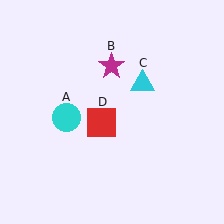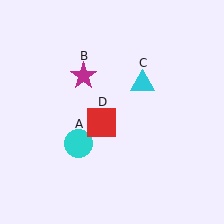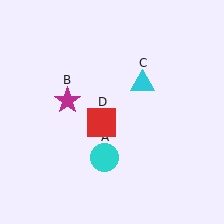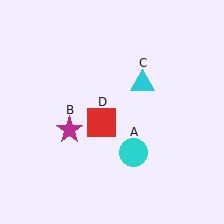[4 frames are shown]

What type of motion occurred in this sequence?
The cyan circle (object A), magenta star (object B) rotated counterclockwise around the center of the scene.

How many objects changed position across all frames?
2 objects changed position: cyan circle (object A), magenta star (object B).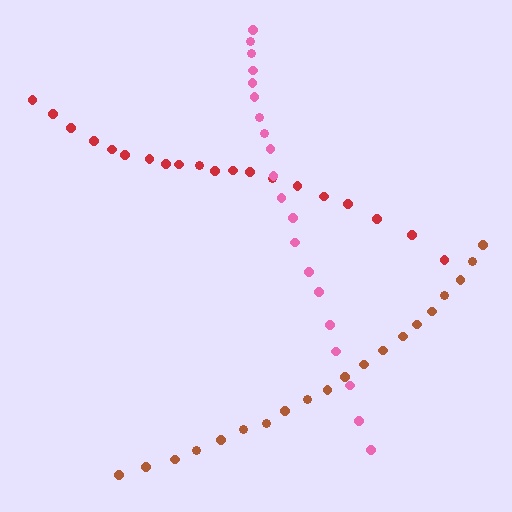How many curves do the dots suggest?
There are 3 distinct paths.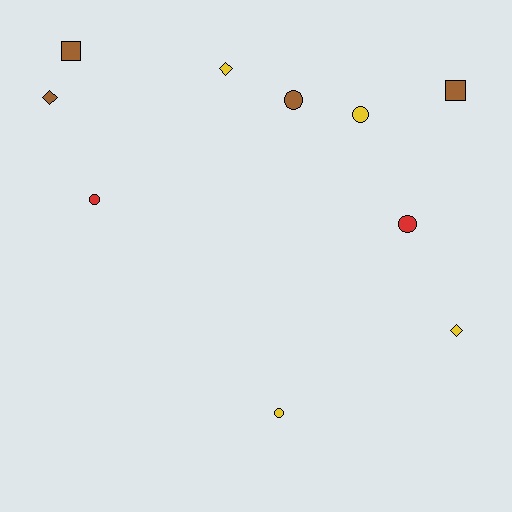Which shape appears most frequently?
Circle, with 5 objects.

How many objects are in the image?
There are 10 objects.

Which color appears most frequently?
Yellow, with 4 objects.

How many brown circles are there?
There is 1 brown circle.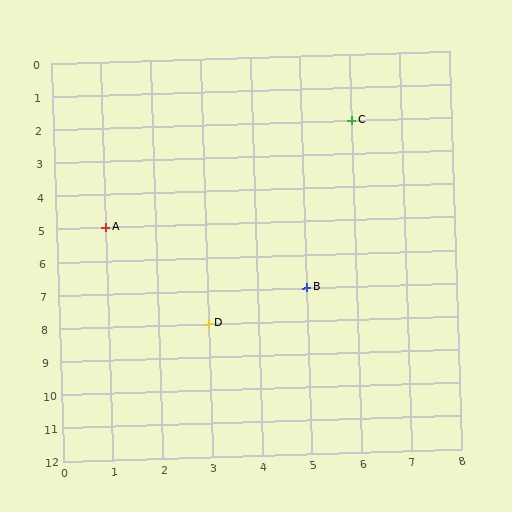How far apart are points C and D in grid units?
Points C and D are 3 columns and 6 rows apart (about 6.7 grid units diagonally).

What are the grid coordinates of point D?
Point D is at grid coordinates (3, 8).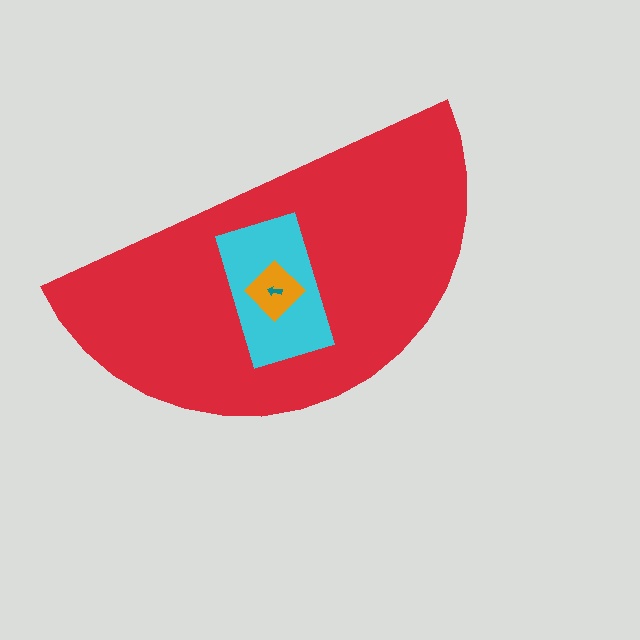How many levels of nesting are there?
4.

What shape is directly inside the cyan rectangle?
The orange diamond.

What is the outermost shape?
The red semicircle.